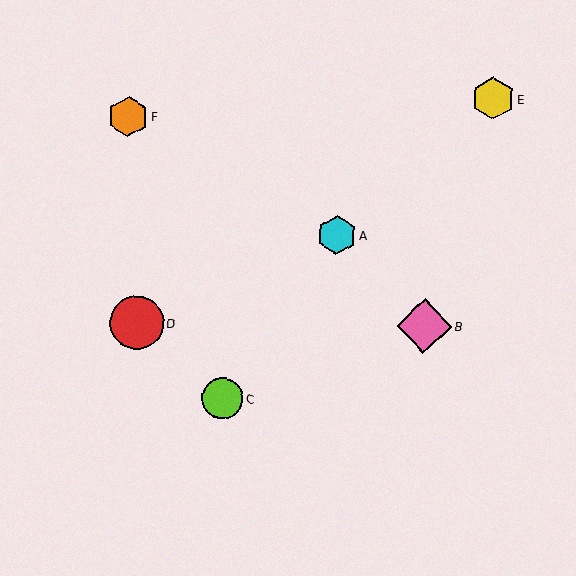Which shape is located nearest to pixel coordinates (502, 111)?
The yellow hexagon (labeled E) at (493, 98) is nearest to that location.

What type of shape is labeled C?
Shape C is a lime circle.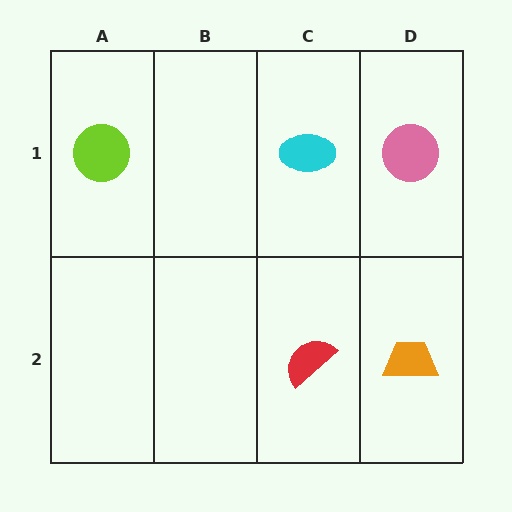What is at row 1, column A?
A lime circle.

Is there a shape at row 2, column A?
No, that cell is empty.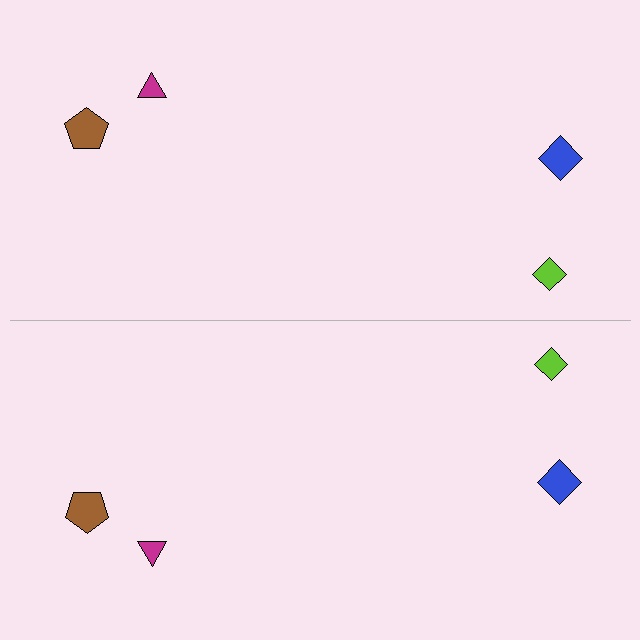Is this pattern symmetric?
Yes, this pattern has bilateral (reflection) symmetry.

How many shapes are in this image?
There are 8 shapes in this image.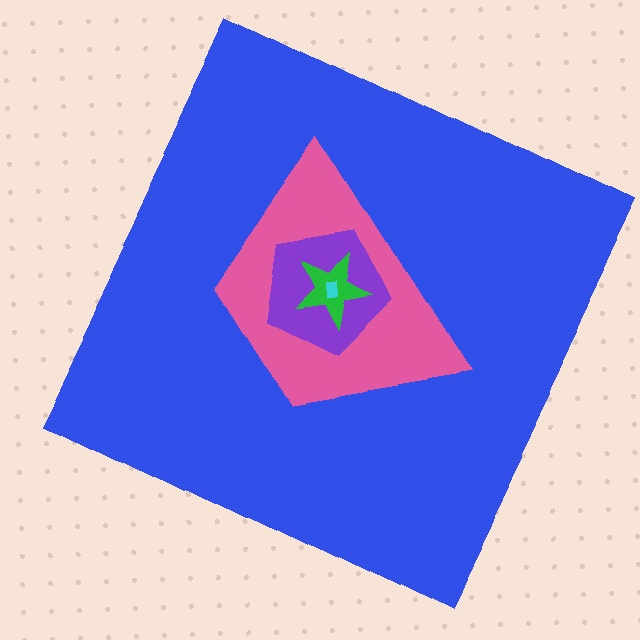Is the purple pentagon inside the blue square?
Yes.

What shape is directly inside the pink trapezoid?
The purple pentagon.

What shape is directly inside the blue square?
The pink trapezoid.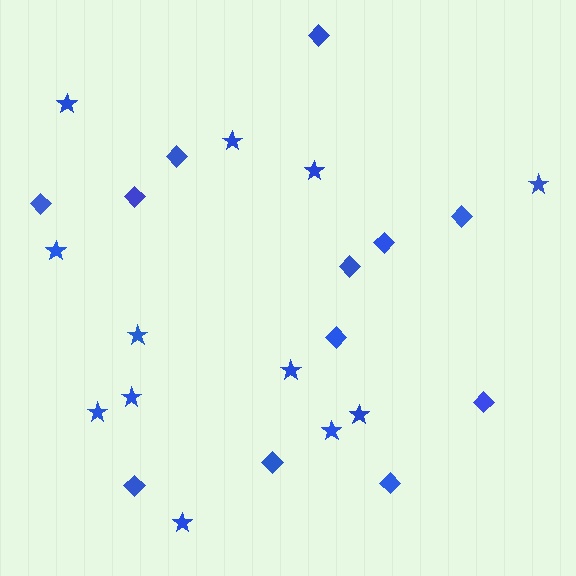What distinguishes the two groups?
There are 2 groups: one group of stars (12) and one group of diamonds (12).